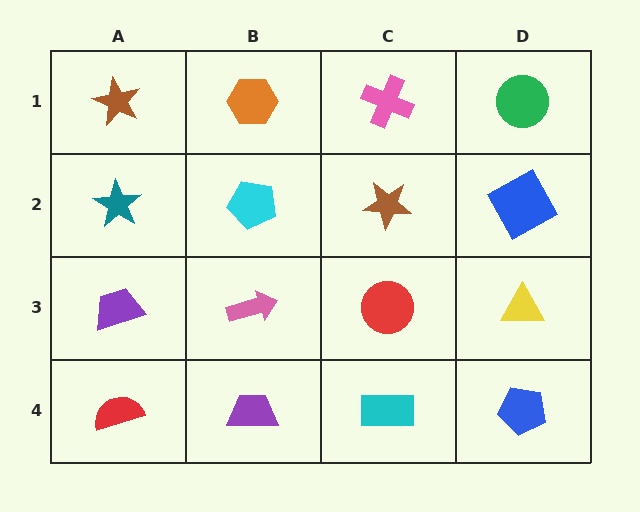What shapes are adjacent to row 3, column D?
A blue square (row 2, column D), a blue pentagon (row 4, column D), a red circle (row 3, column C).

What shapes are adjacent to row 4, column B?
A pink arrow (row 3, column B), a red semicircle (row 4, column A), a cyan rectangle (row 4, column C).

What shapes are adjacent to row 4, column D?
A yellow triangle (row 3, column D), a cyan rectangle (row 4, column C).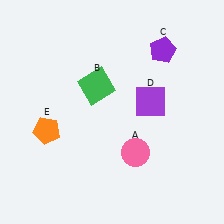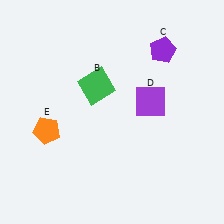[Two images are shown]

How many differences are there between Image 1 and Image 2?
There is 1 difference between the two images.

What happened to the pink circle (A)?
The pink circle (A) was removed in Image 2. It was in the bottom-right area of Image 1.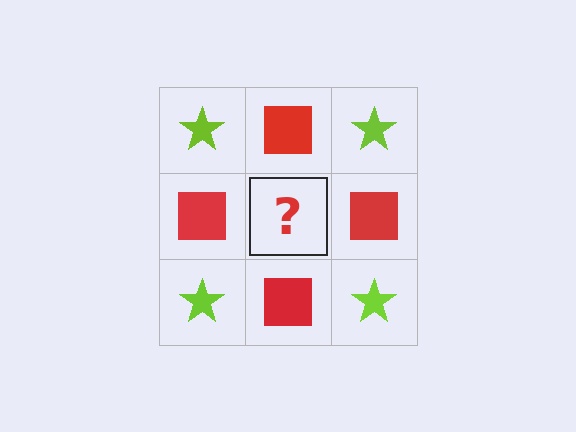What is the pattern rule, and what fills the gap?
The rule is that it alternates lime star and red square in a checkerboard pattern. The gap should be filled with a lime star.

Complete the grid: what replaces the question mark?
The question mark should be replaced with a lime star.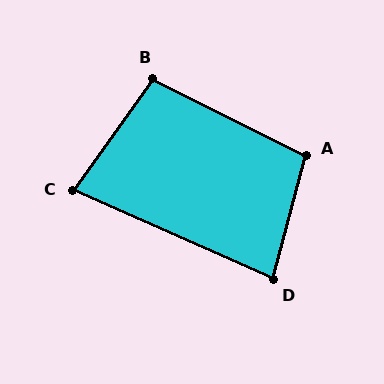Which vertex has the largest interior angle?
A, at approximately 102 degrees.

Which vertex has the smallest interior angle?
C, at approximately 78 degrees.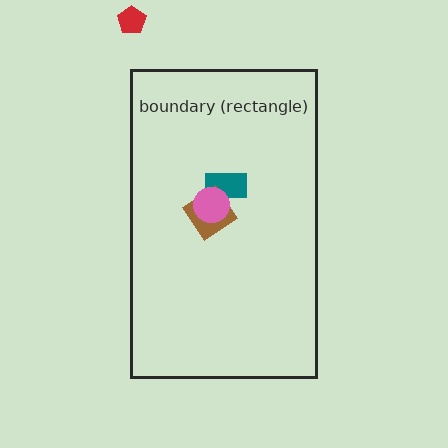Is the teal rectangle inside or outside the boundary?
Inside.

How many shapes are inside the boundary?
3 inside, 1 outside.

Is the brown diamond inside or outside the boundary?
Inside.